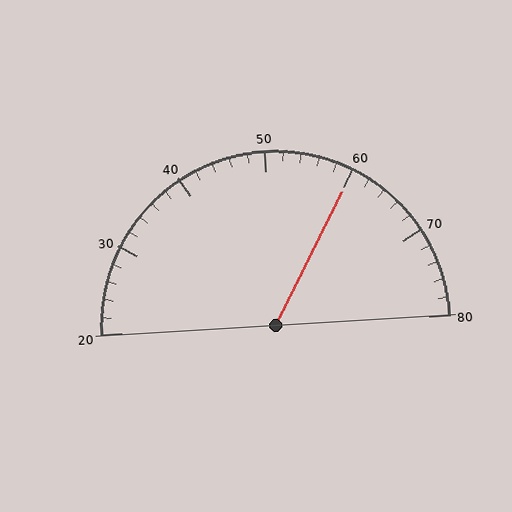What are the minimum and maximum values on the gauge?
The gauge ranges from 20 to 80.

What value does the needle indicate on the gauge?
The needle indicates approximately 60.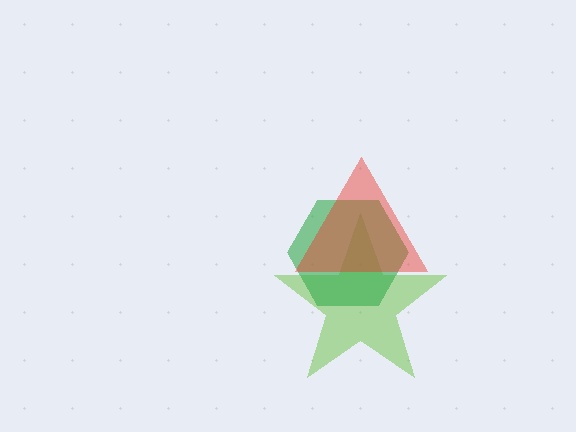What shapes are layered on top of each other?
The layered shapes are: a lime star, a green hexagon, a red triangle.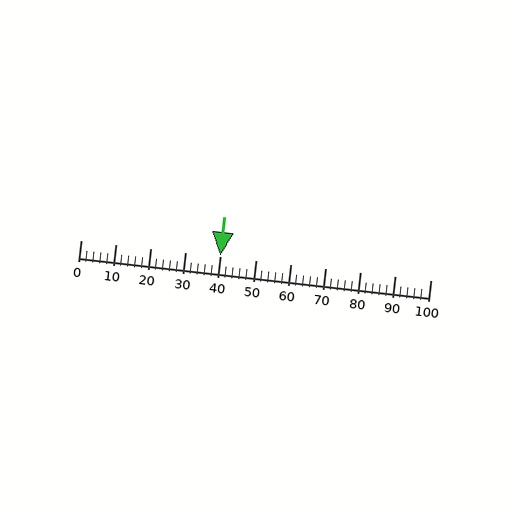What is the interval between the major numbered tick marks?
The major tick marks are spaced 10 units apart.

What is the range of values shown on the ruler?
The ruler shows values from 0 to 100.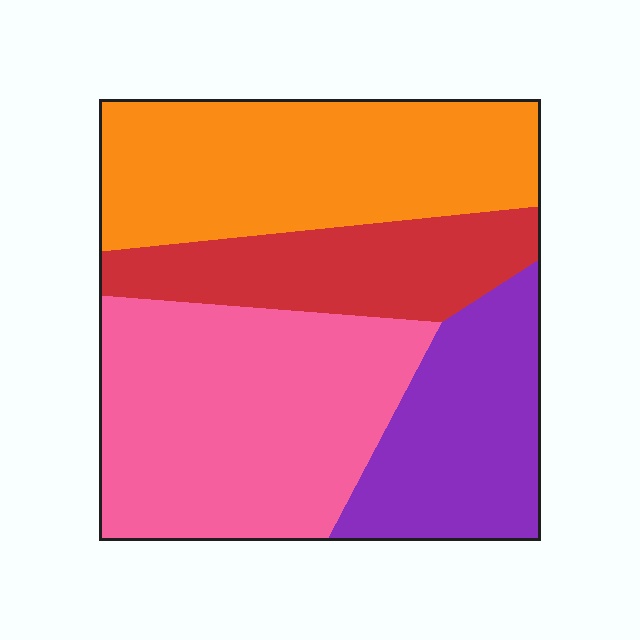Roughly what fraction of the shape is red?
Red covers around 15% of the shape.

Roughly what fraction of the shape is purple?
Purple takes up between a sixth and a third of the shape.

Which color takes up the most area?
Pink, at roughly 35%.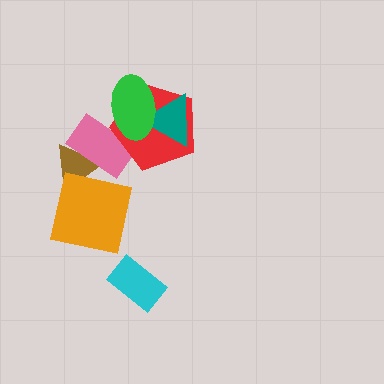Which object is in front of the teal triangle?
The green ellipse is in front of the teal triangle.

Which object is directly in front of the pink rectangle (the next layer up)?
The red pentagon is directly in front of the pink rectangle.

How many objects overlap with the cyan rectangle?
0 objects overlap with the cyan rectangle.